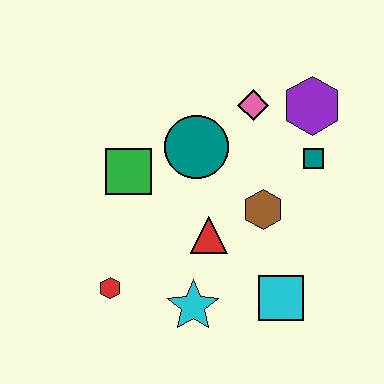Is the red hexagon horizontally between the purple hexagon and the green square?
No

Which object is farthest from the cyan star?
The purple hexagon is farthest from the cyan star.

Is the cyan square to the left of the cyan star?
No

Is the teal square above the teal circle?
No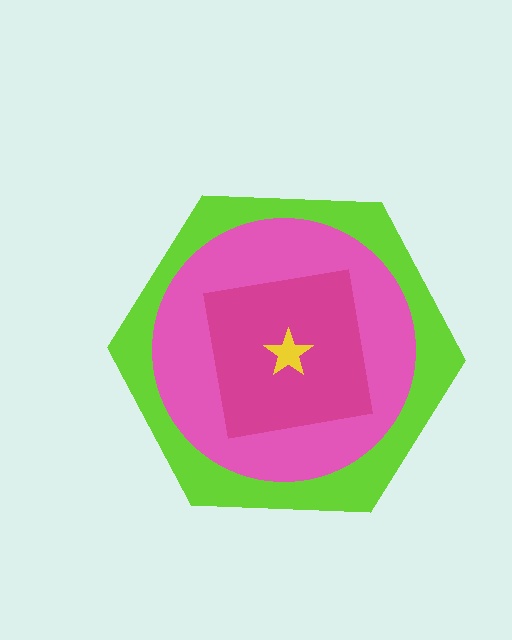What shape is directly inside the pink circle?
The magenta square.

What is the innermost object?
The yellow star.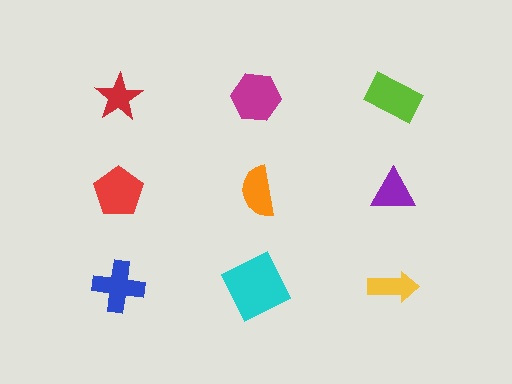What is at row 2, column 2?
An orange semicircle.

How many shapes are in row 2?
3 shapes.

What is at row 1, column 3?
A lime rectangle.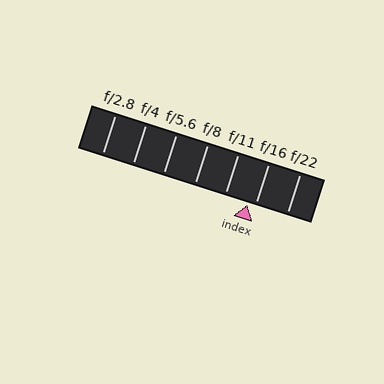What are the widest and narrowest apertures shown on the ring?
The widest aperture shown is f/2.8 and the narrowest is f/22.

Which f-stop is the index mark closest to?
The index mark is closest to f/16.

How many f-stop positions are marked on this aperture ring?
There are 7 f-stop positions marked.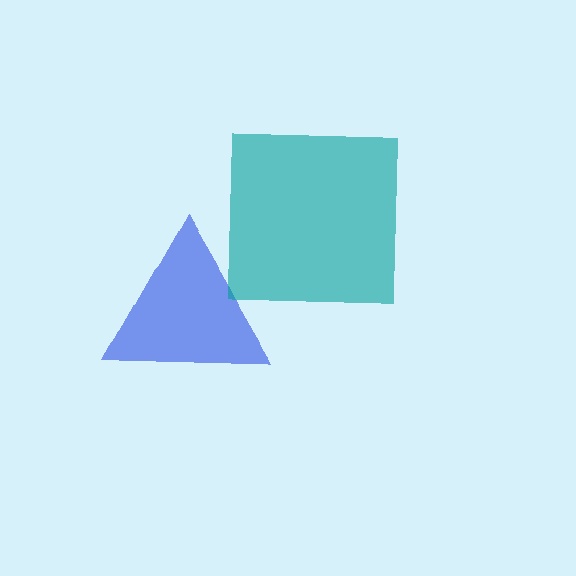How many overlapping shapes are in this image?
There are 2 overlapping shapes in the image.